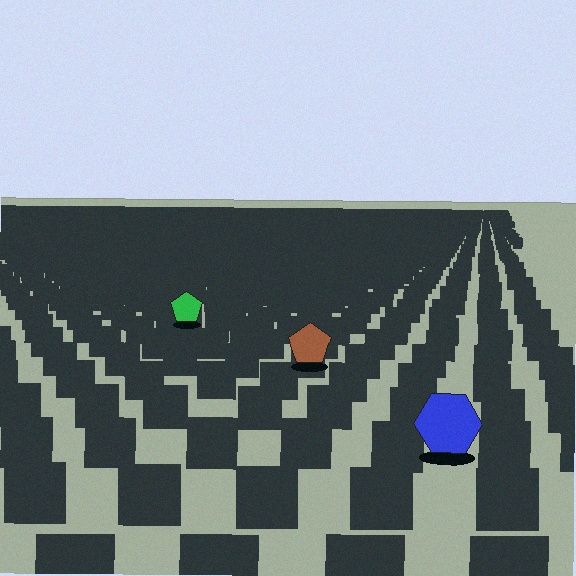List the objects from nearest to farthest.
From nearest to farthest: the blue hexagon, the brown pentagon, the green pentagon.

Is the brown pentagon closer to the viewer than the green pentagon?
Yes. The brown pentagon is closer — you can tell from the texture gradient: the ground texture is coarser near it.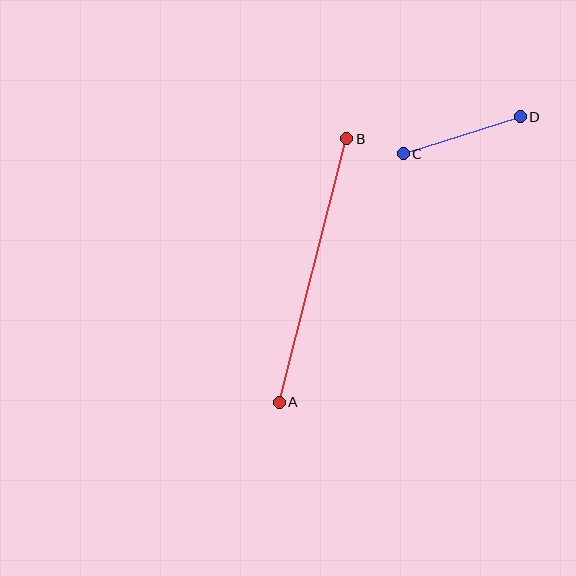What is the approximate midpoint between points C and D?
The midpoint is at approximately (462, 135) pixels.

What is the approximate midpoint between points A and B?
The midpoint is at approximately (313, 271) pixels.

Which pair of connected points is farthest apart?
Points A and B are farthest apart.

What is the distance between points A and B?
The distance is approximately 272 pixels.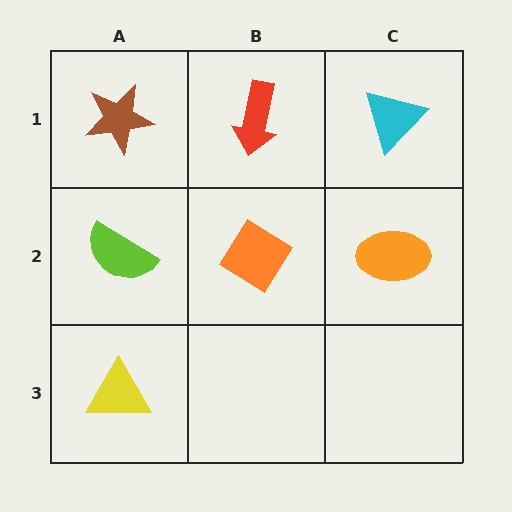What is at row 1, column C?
A cyan triangle.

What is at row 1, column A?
A brown star.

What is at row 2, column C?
An orange ellipse.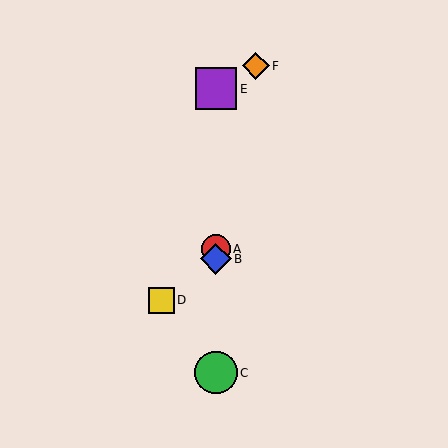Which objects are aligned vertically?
Objects A, B, C, E are aligned vertically.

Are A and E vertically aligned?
Yes, both are at x≈216.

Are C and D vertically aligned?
No, C is at x≈216 and D is at x≈161.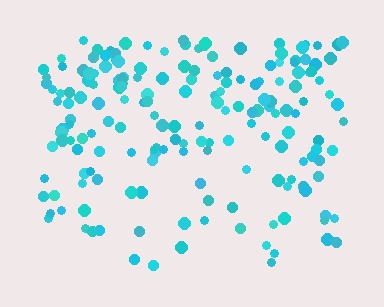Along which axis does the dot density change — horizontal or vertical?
Vertical.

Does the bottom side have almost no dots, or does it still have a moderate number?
Still a moderate number, just noticeably fewer than the top.